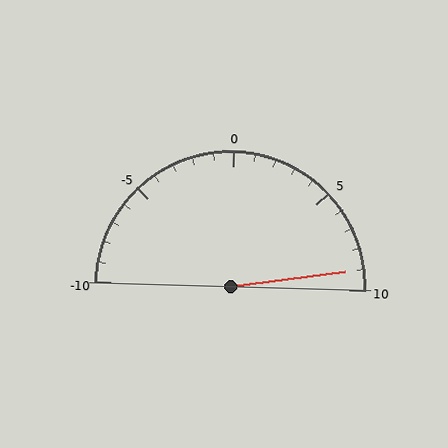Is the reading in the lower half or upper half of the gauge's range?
The reading is in the upper half of the range (-10 to 10).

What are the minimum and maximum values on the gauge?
The gauge ranges from -10 to 10.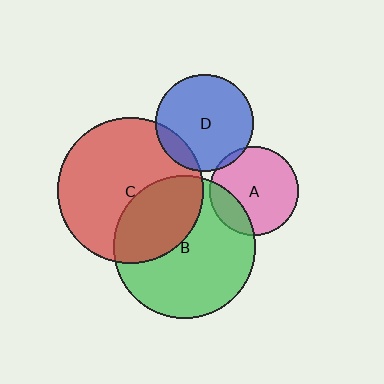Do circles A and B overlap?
Yes.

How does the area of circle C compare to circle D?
Approximately 2.2 times.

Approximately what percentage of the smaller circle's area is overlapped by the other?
Approximately 20%.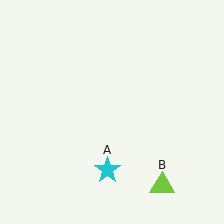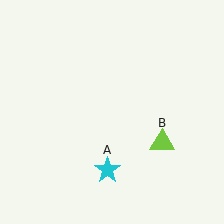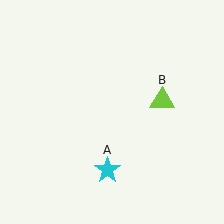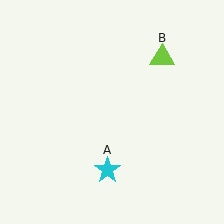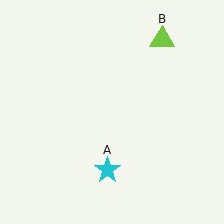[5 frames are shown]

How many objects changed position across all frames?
1 object changed position: lime triangle (object B).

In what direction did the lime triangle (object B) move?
The lime triangle (object B) moved up.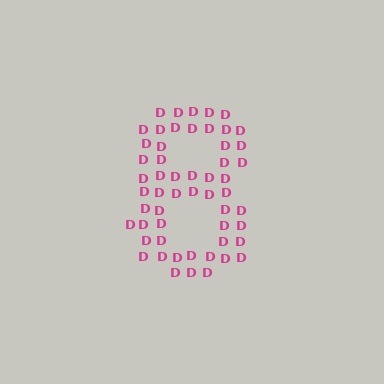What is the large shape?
The large shape is the digit 8.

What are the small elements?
The small elements are letter D's.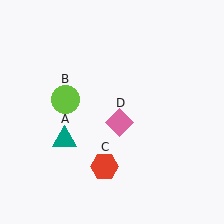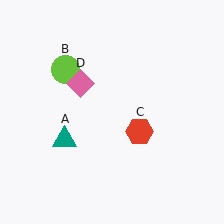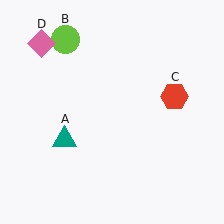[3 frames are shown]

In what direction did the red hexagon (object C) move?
The red hexagon (object C) moved up and to the right.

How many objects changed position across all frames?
3 objects changed position: lime circle (object B), red hexagon (object C), pink diamond (object D).